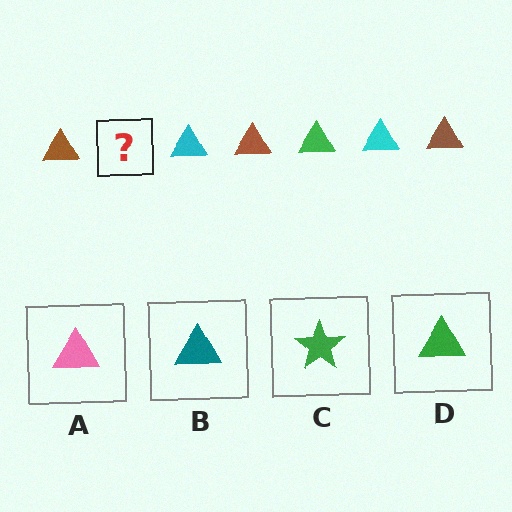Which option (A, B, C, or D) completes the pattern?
D.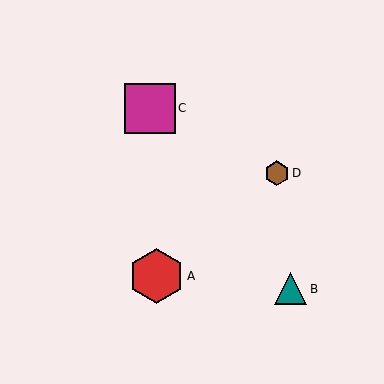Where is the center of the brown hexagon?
The center of the brown hexagon is at (277, 173).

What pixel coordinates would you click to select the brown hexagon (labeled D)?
Click at (277, 173) to select the brown hexagon D.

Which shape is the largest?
The red hexagon (labeled A) is the largest.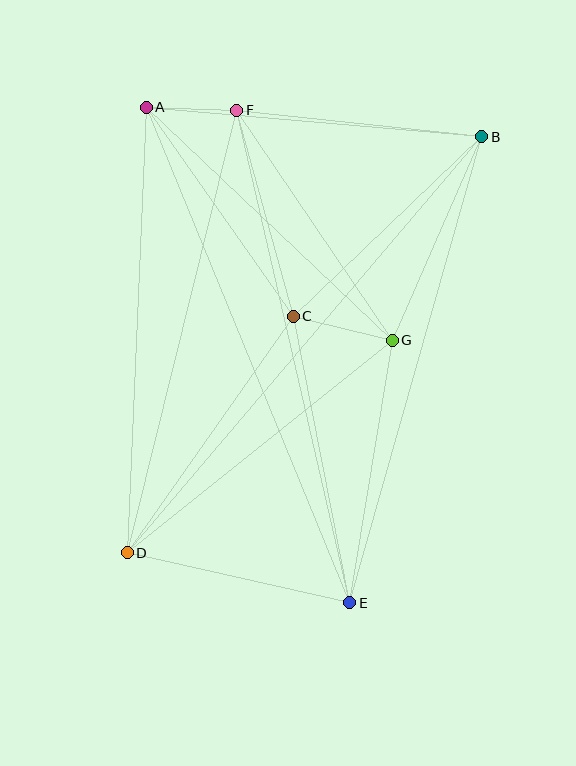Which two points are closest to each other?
Points A and F are closest to each other.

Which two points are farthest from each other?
Points B and D are farthest from each other.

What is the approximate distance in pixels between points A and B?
The distance between A and B is approximately 336 pixels.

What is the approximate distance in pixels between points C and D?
The distance between C and D is approximately 289 pixels.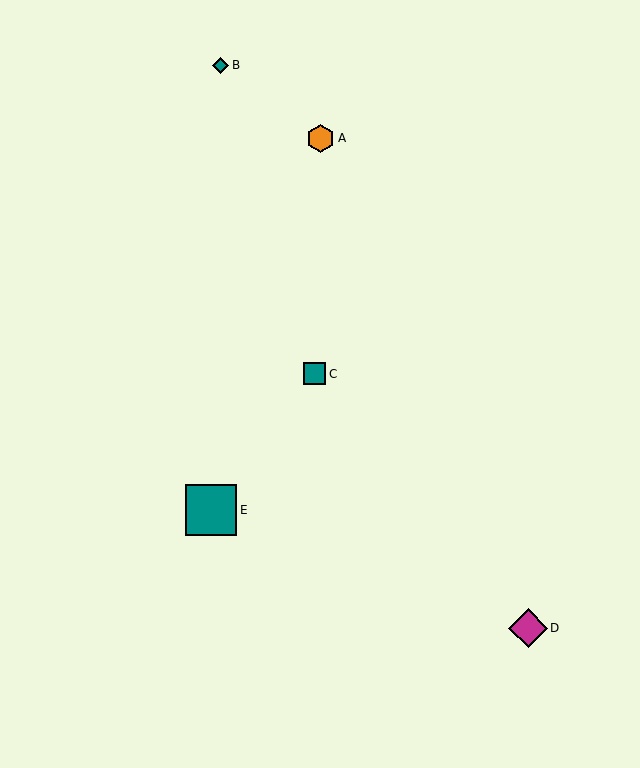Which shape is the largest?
The teal square (labeled E) is the largest.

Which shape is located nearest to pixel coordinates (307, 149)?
The orange hexagon (labeled A) at (321, 138) is nearest to that location.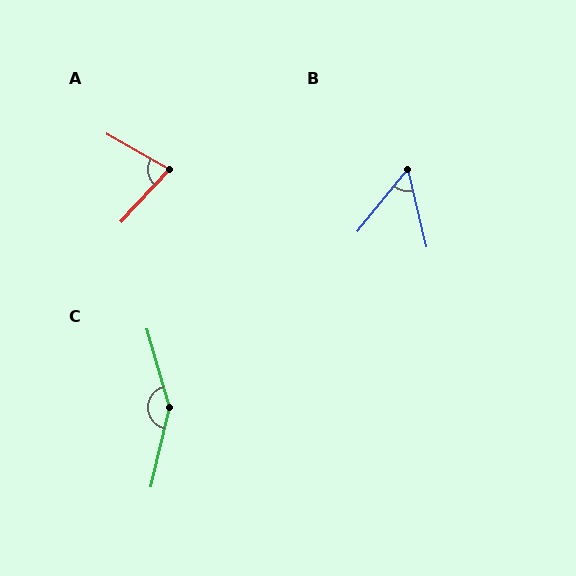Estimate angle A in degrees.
Approximately 77 degrees.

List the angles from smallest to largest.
B (52°), A (77°), C (151°).